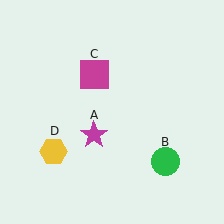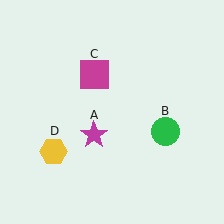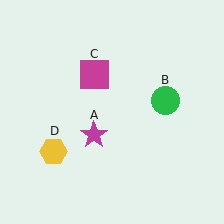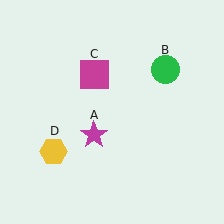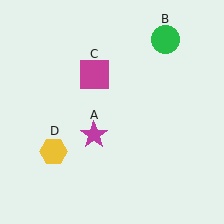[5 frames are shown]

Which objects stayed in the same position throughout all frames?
Magenta star (object A) and magenta square (object C) and yellow hexagon (object D) remained stationary.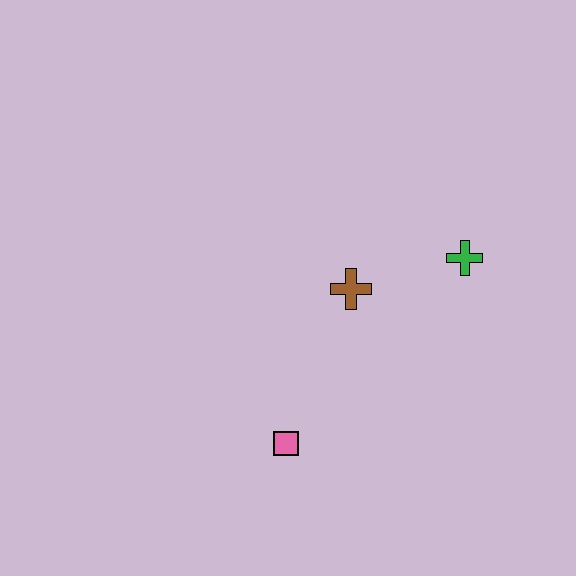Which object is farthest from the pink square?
The green cross is farthest from the pink square.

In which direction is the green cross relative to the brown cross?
The green cross is to the right of the brown cross.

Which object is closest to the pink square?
The brown cross is closest to the pink square.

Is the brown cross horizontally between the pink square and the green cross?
Yes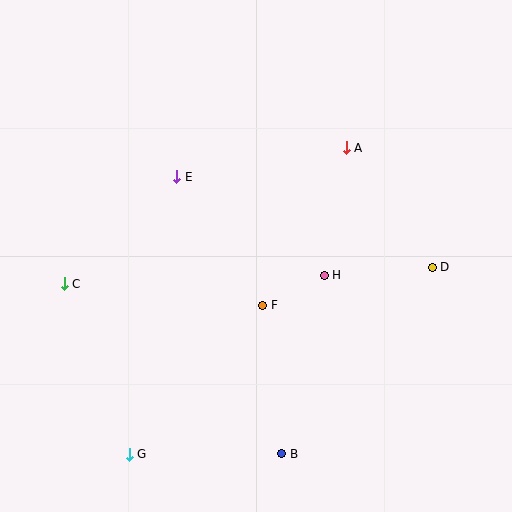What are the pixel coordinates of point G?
Point G is at (129, 454).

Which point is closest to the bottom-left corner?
Point G is closest to the bottom-left corner.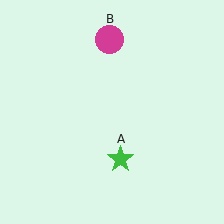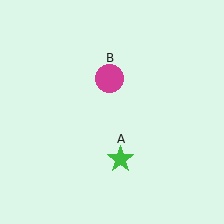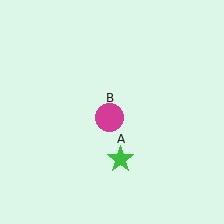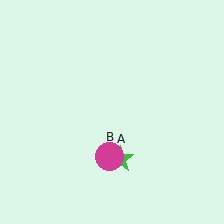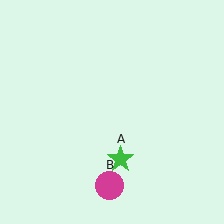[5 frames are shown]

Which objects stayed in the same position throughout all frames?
Green star (object A) remained stationary.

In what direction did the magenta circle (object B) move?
The magenta circle (object B) moved down.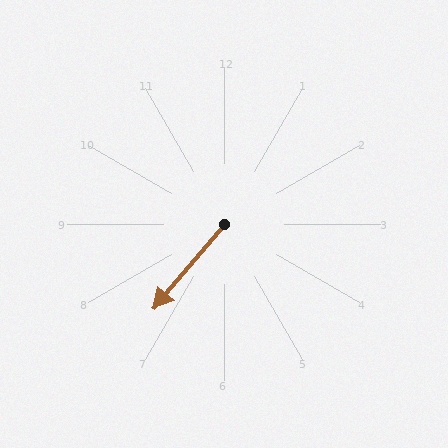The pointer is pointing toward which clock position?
Roughly 7 o'clock.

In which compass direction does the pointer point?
Southwest.